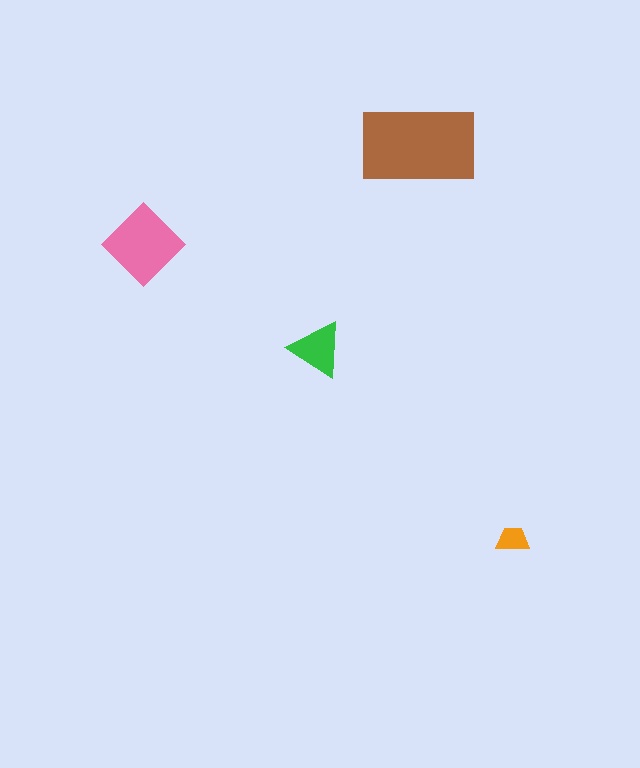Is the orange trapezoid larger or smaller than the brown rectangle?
Smaller.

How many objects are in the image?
There are 4 objects in the image.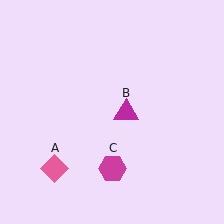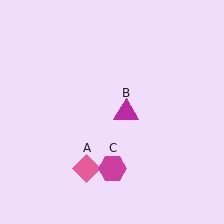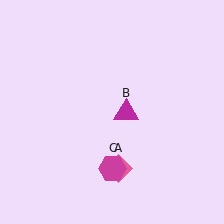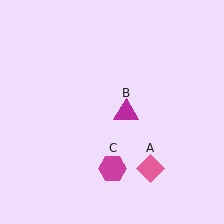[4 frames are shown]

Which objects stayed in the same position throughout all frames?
Magenta triangle (object B) and magenta hexagon (object C) remained stationary.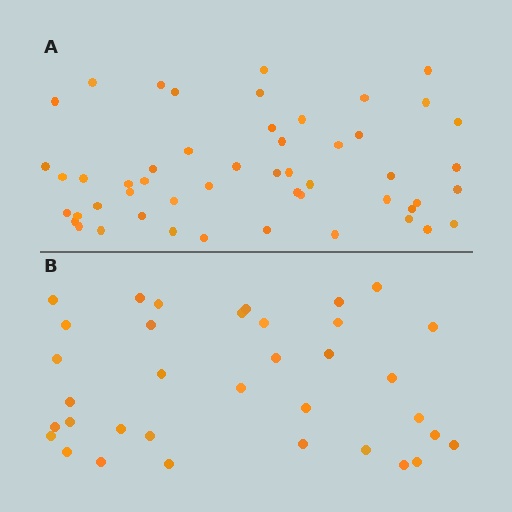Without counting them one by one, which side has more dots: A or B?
Region A (the top region) has more dots.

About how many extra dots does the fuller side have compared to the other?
Region A has approximately 15 more dots than region B.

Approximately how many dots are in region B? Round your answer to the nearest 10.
About 40 dots. (The exact count is 35, which rounds to 40.)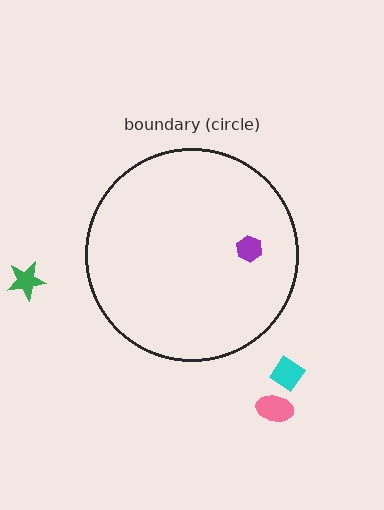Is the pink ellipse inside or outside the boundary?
Outside.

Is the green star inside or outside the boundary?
Outside.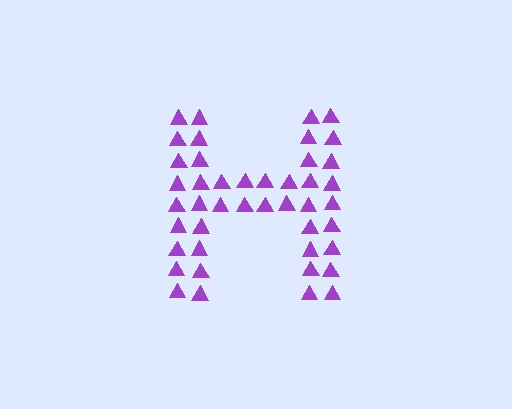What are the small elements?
The small elements are triangles.